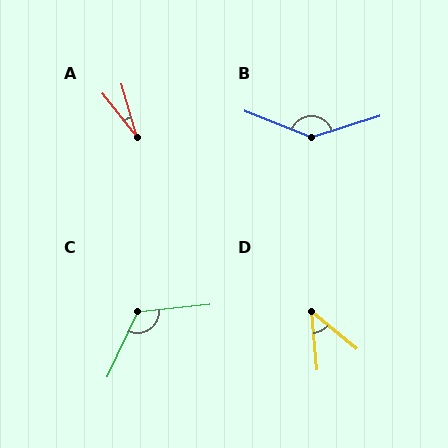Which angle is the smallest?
A, at approximately 23 degrees.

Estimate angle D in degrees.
Approximately 45 degrees.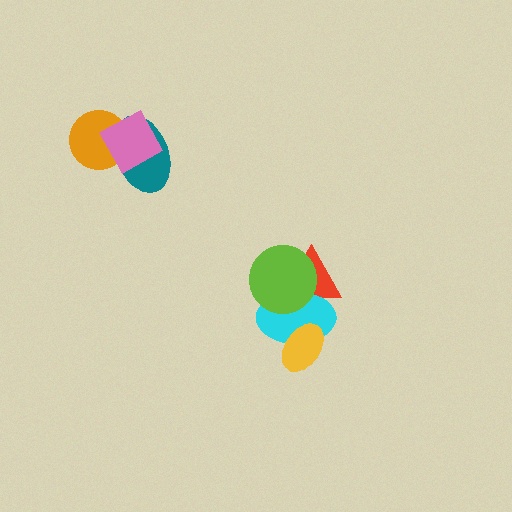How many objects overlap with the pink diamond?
2 objects overlap with the pink diamond.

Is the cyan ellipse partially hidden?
Yes, it is partially covered by another shape.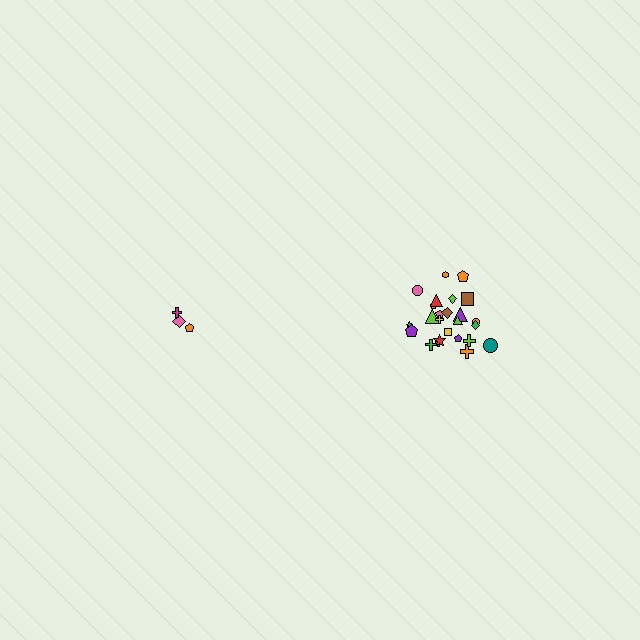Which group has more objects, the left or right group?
The right group.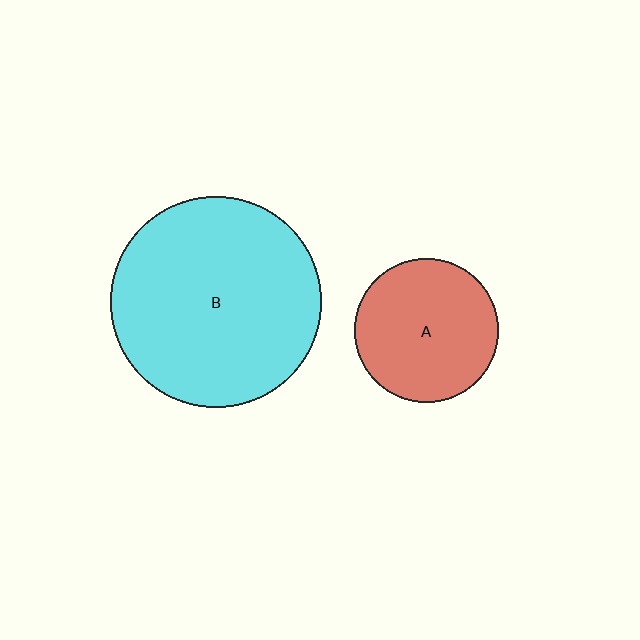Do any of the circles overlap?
No, none of the circles overlap.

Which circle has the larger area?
Circle B (cyan).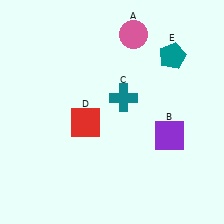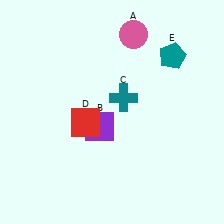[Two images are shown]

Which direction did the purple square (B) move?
The purple square (B) moved left.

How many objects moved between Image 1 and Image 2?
1 object moved between the two images.